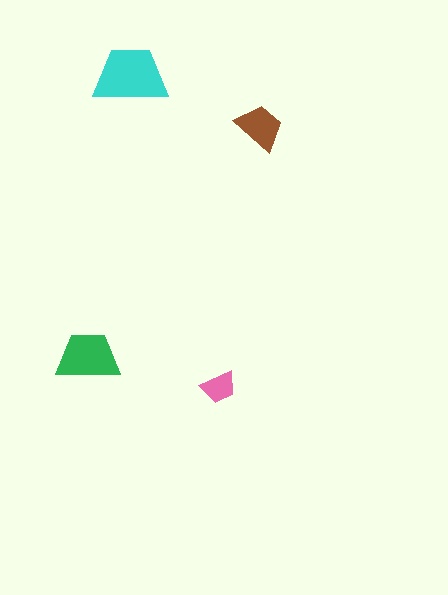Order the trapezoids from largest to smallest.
the cyan one, the green one, the brown one, the pink one.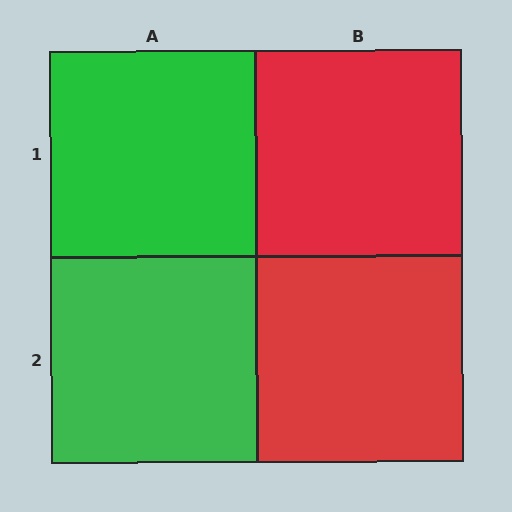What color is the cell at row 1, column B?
Red.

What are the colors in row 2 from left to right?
Green, red.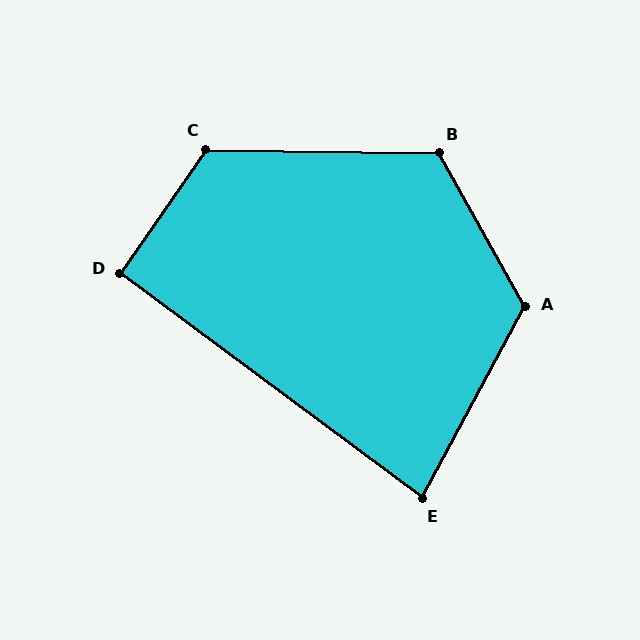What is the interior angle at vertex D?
Approximately 92 degrees (approximately right).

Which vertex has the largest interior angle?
C, at approximately 124 degrees.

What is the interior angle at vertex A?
Approximately 123 degrees (obtuse).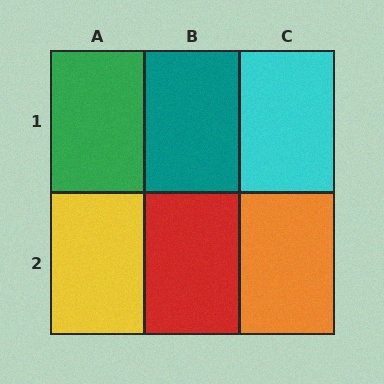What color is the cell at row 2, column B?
Red.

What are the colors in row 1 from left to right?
Green, teal, cyan.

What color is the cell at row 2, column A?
Yellow.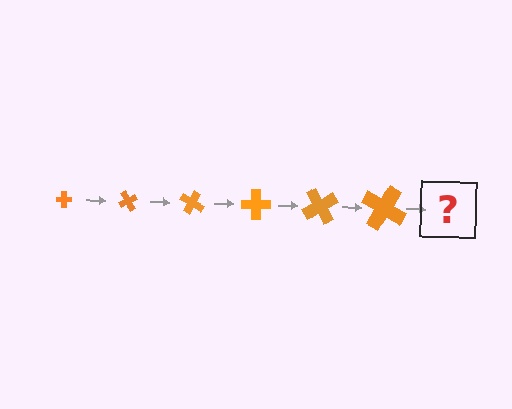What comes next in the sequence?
The next element should be a cross, larger than the previous one and rotated 360 degrees from the start.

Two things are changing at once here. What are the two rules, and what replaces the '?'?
The two rules are that the cross grows larger each step and it rotates 60 degrees each step. The '?' should be a cross, larger than the previous one and rotated 360 degrees from the start.